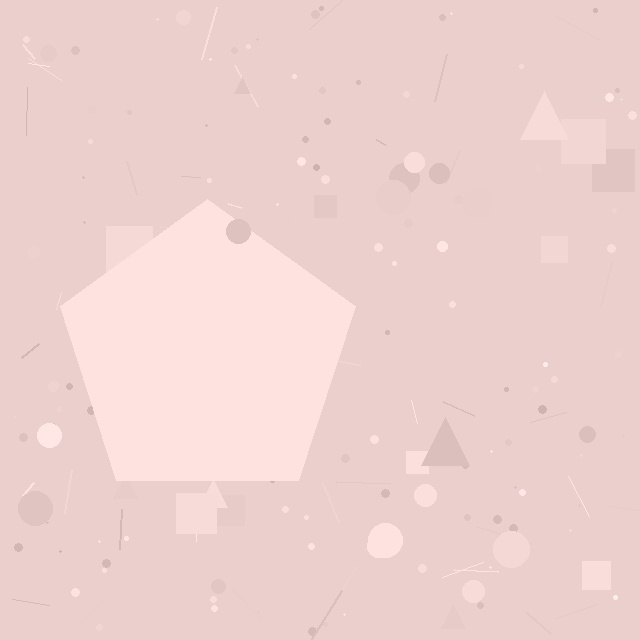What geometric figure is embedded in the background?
A pentagon is embedded in the background.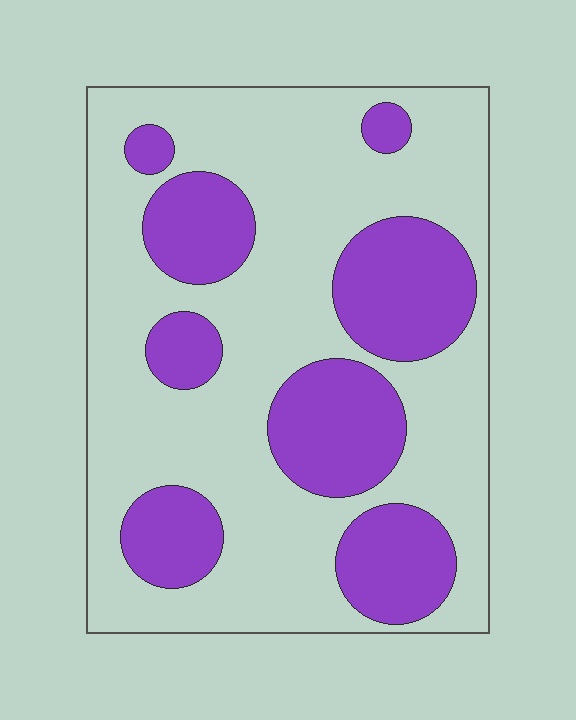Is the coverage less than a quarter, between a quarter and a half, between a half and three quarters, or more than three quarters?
Between a quarter and a half.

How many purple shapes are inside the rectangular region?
8.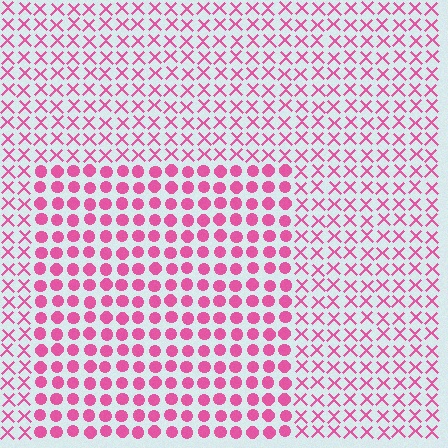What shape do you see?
I see a rectangle.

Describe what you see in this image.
The image is filled with small pink elements arranged in a uniform grid. A rectangle-shaped region contains circles, while the surrounding area contains X marks. The boundary is defined purely by the change in element shape.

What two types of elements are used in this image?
The image uses circles inside the rectangle region and X marks outside it.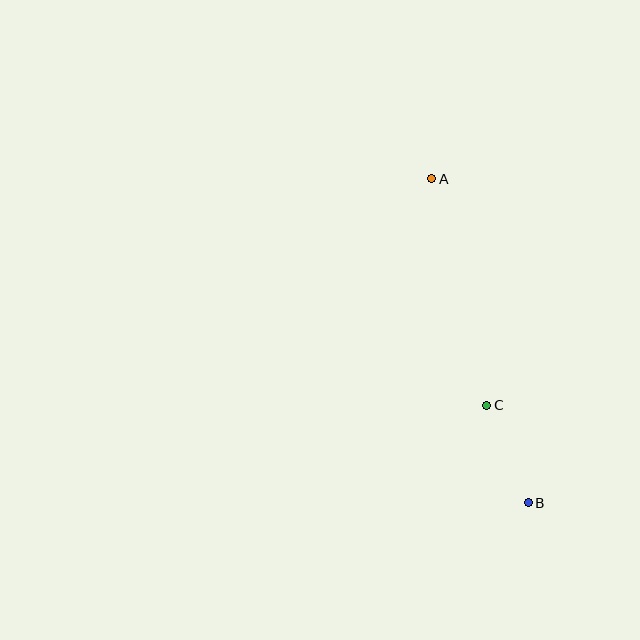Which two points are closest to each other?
Points B and C are closest to each other.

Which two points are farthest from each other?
Points A and B are farthest from each other.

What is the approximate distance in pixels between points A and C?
The distance between A and C is approximately 233 pixels.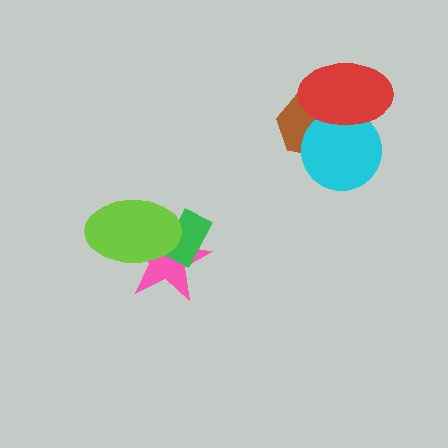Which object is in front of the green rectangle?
The lime ellipse is in front of the green rectangle.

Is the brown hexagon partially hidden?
Yes, it is partially covered by another shape.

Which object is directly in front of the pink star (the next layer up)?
The green rectangle is directly in front of the pink star.